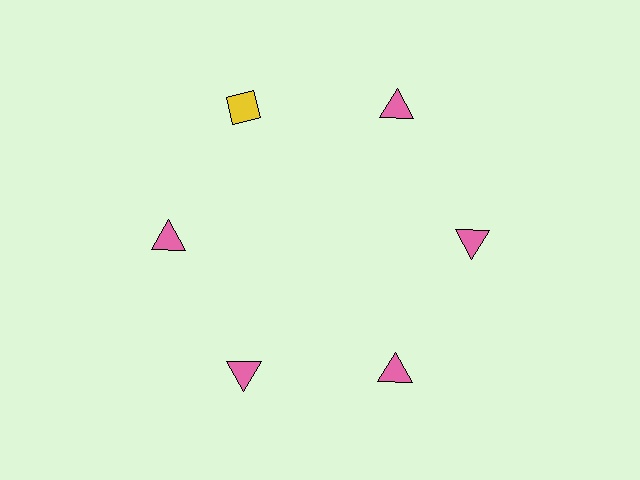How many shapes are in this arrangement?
There are 6 shapes arranged in a ring pattern.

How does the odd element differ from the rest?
It differs in both color (yellow instead of pink) and shape (diamond instead of triangle).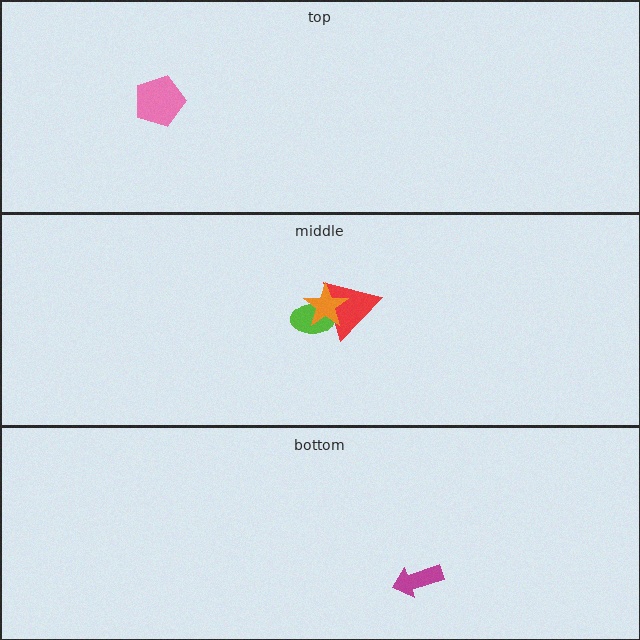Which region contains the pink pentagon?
The top region.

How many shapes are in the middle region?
3.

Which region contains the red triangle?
The middle region.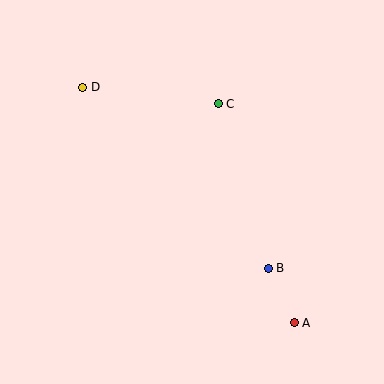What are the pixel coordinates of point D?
Point D is at (83, 87).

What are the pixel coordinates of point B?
Point B is at (268, 268).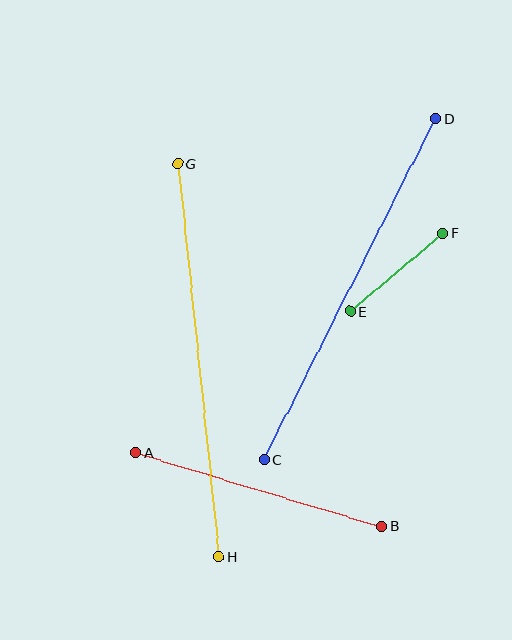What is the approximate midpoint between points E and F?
The midpoint is at approximately (397, 272) pixels.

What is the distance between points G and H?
The distance is approximately 396 pixels.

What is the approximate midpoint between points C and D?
The midpoint is at approximately (350, 289) pixels.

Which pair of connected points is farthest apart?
Points G and H are farthest apart.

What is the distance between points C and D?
The distance is approximately 382 pixels.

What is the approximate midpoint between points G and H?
The midpoint is at approximately (198, 360) pixels.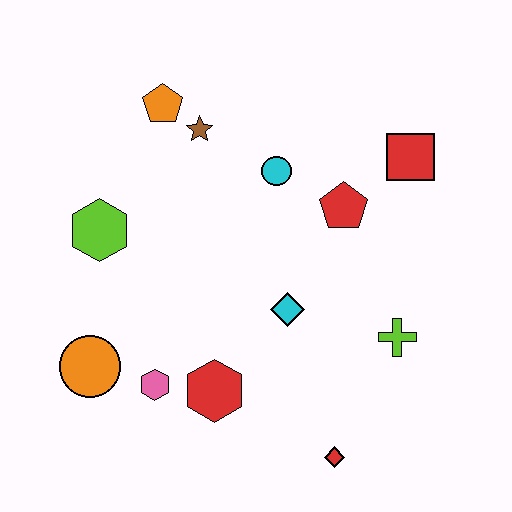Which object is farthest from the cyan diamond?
The orange pentagon is farthest from the cyan diamond.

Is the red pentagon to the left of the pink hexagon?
No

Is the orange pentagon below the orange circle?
No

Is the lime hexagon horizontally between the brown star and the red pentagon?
No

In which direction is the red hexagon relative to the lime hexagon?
The red hexagon is below the lime hexagon.